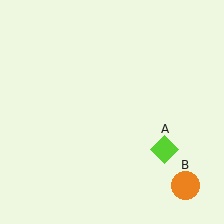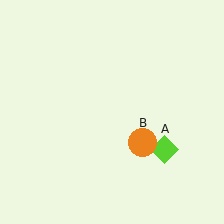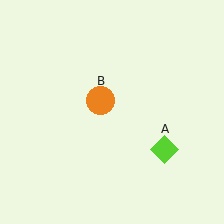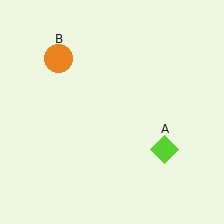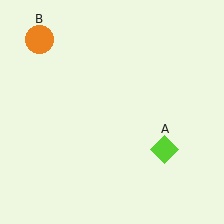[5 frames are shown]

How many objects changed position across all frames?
1 object changed position: orange circle (object B).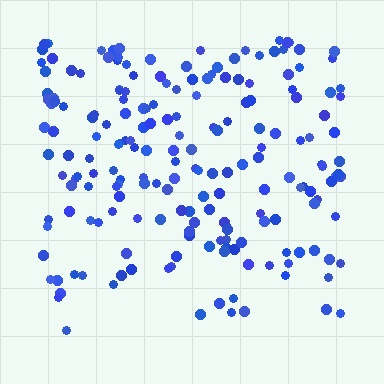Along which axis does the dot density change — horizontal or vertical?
Vertical.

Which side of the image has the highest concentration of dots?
The top.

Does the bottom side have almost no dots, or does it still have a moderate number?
Still a moderate number, just noticeably fewer than the top.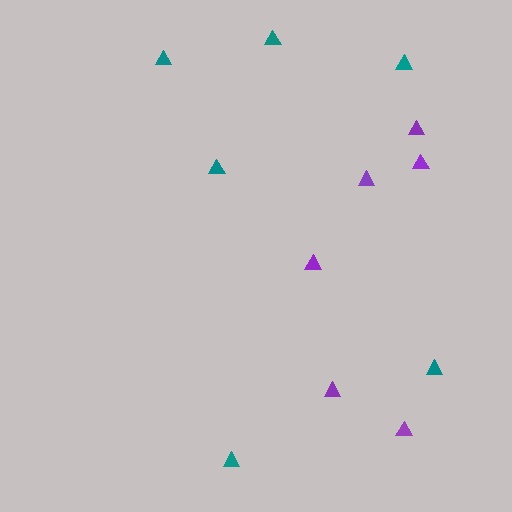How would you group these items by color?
There are 2 groups: one group of teal triangles (6) and one group of purple triangles (6).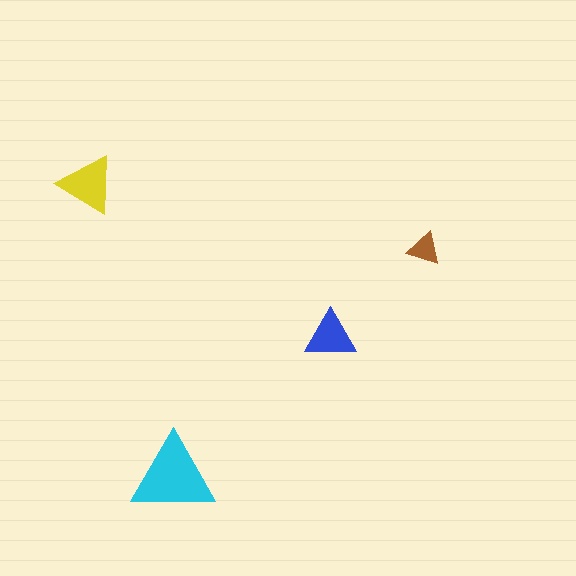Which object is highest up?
The yellow triangle is topmost.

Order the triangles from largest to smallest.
the cyan one, the yellow one, the blue one, the brown one.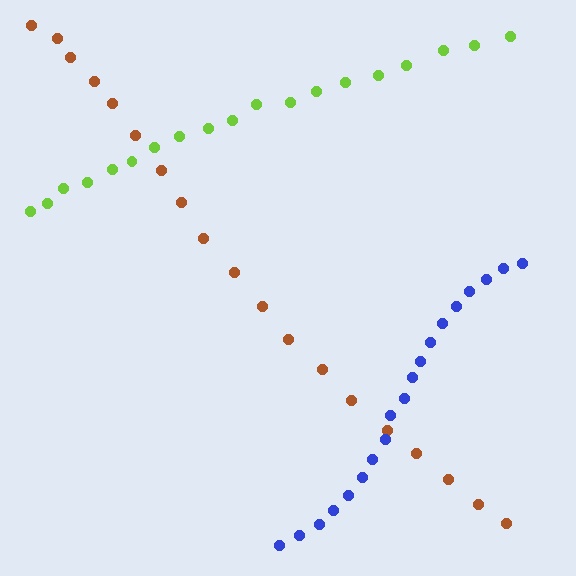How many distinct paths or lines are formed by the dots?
There are 3 distinct paths.